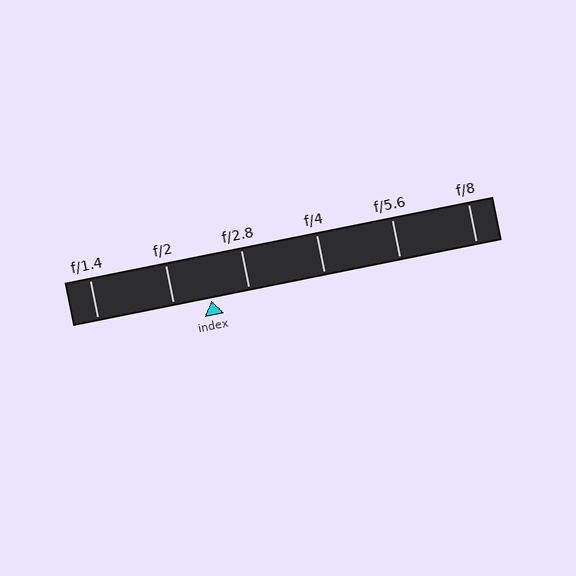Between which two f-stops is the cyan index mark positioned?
The index mark is between f/2 and f/2.8.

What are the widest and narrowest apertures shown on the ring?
The widest aperture shown is f/1.4 and the narrowest is f/8.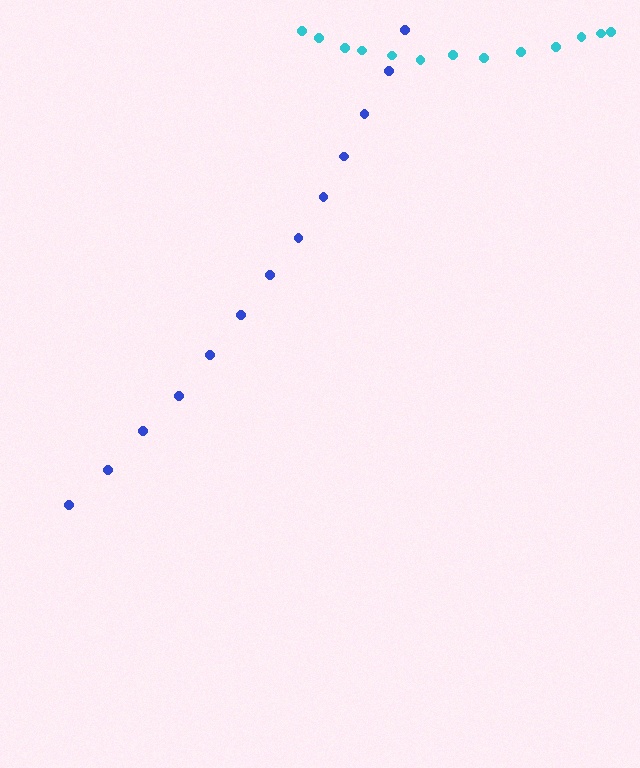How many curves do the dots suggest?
There are 2 distinct paths.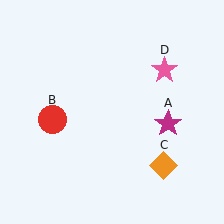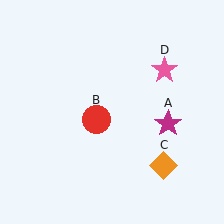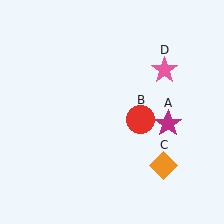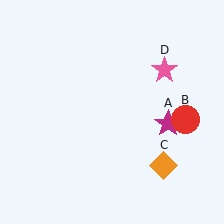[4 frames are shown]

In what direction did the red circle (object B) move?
The red circle (object B) moved right.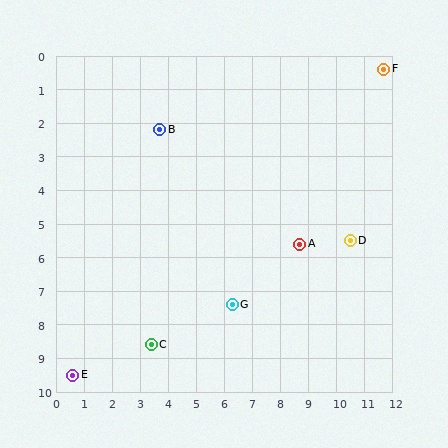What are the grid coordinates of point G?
Point G is at approximately (6.3, 7.4).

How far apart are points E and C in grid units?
Points E and C are about 2.9 grid units apart.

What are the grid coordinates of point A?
Point A is at approximately (8.7, 5.6).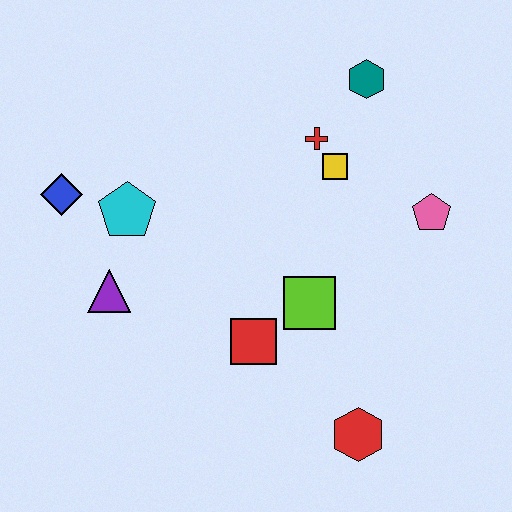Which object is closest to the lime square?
The red square is closest to the lime square.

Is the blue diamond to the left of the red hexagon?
Yes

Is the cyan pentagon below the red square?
No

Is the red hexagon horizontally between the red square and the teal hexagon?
Yes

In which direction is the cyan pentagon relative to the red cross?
The cyan pentagon is to the left of the red cross.